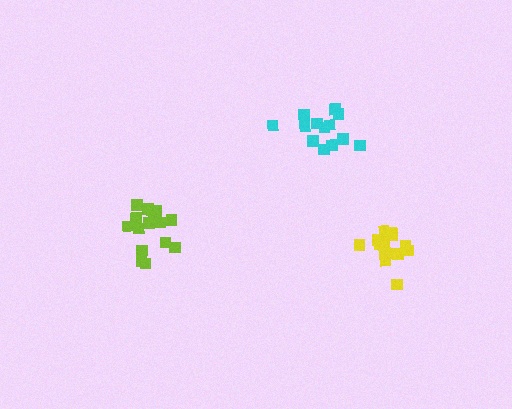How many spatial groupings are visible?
There are 3 spatial groupings.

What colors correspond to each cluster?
The clusters are colored: cyan, yellow, lime.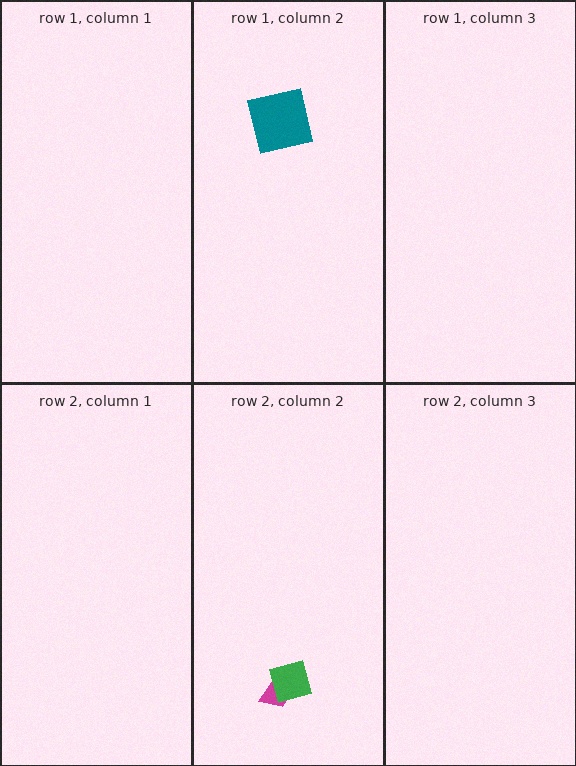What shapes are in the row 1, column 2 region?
The teal square.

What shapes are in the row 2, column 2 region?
The magenta trapezoid, the green diamond.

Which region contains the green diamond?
The row 2, column 2 region.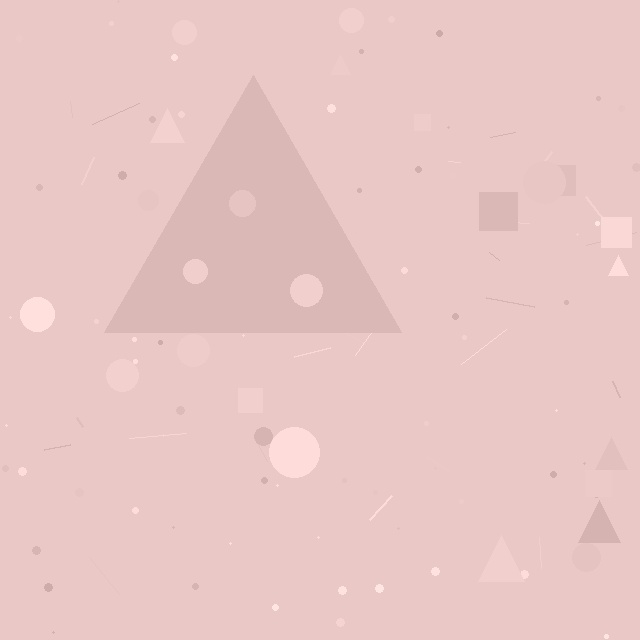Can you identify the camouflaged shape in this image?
The camouflaged shape is a triangle.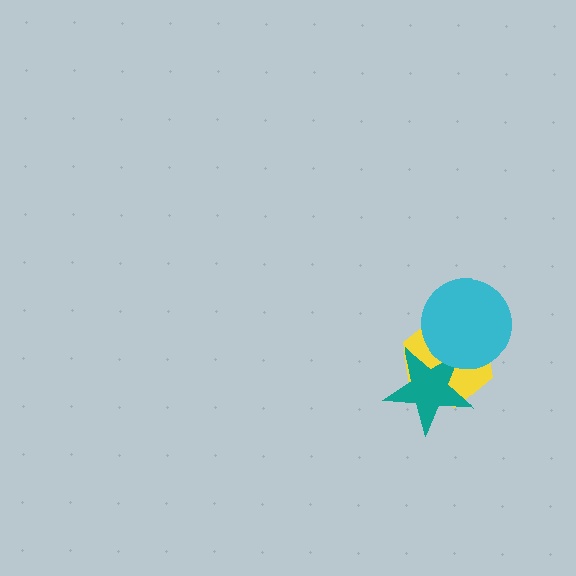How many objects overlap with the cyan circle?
2 objects overlap with the cyan circle.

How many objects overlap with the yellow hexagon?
2 objects overlap with the yellow hexagon.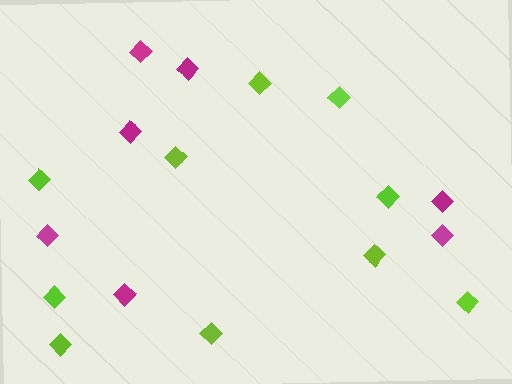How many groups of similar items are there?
There are 2 groups: one group of magenta diamonds (7) and one group of lime diamonds (10).